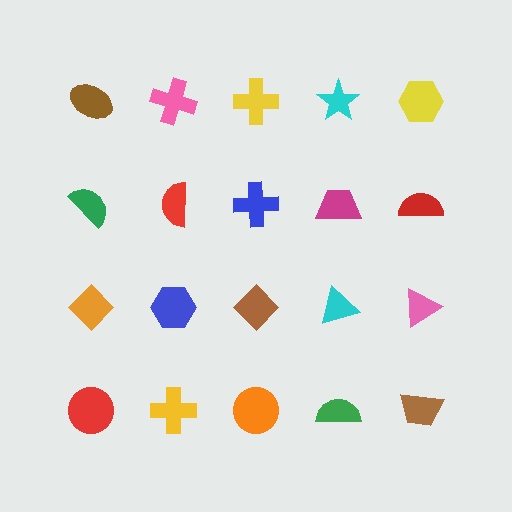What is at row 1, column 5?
A yellow hexagon.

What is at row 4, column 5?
A brown trapezoid.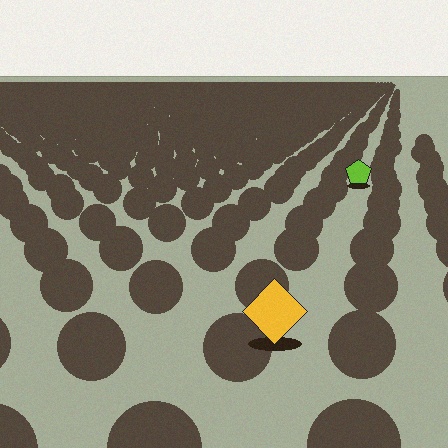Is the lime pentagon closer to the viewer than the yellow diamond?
No. The yellow diamond is closer — you can tell from the texture gradient: the ground texture is coarser near it.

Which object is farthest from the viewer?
The lime pentagon is farthest from the viewer. It appears smaller and the ground texture around it is denser.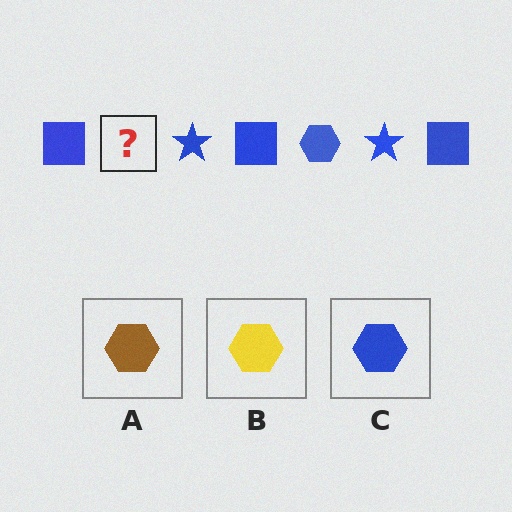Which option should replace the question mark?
Option C.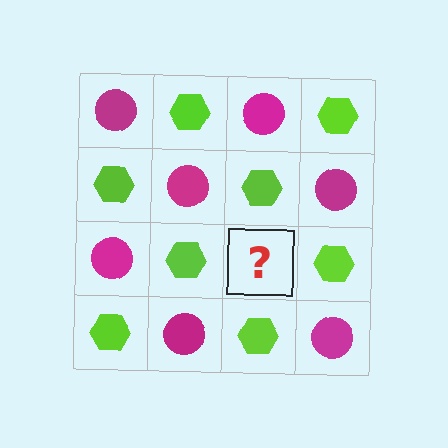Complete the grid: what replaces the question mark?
The question mark should be replaced with a magenta circle.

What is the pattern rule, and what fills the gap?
The rule is that it alternates magenta circle and lime hexagon in a checkerboard pattern. The gap should be filled with a magenta circle.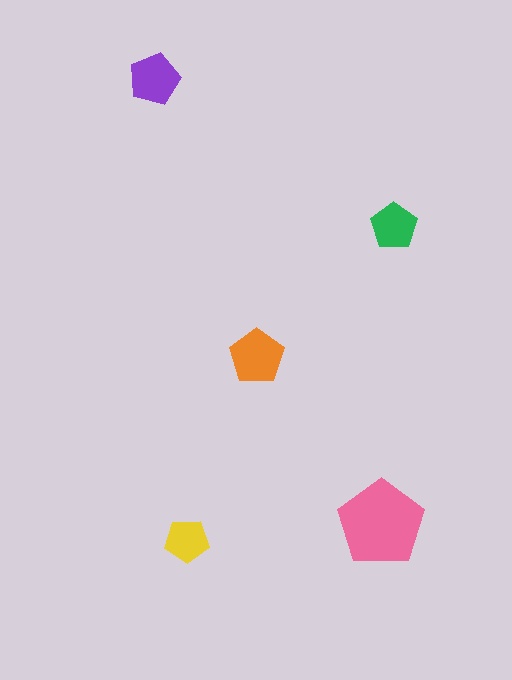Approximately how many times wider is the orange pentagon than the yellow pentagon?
About 1.5 times wider.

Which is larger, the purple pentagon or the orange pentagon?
The orange one.